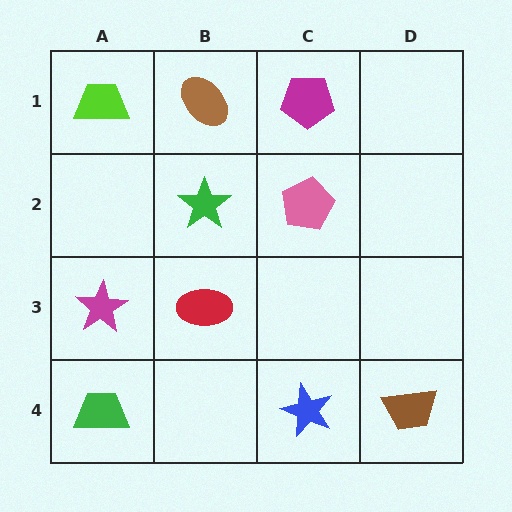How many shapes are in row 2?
2 shapes.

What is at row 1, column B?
A brown ellipse.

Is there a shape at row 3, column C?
No, that cell is empty.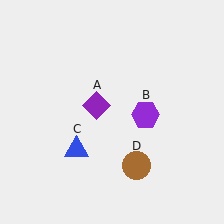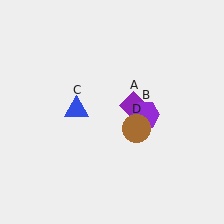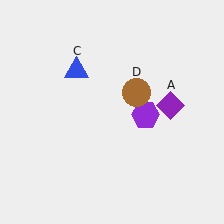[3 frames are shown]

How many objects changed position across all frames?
3 objects changed position: purple diamond (object A), blue triangle (object C), brown circle (object D).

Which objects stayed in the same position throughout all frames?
Purple hexagon (object B) remained stationary.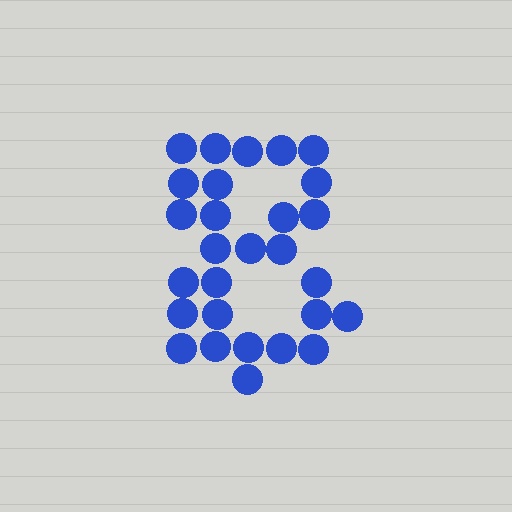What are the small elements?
The small elements are circles.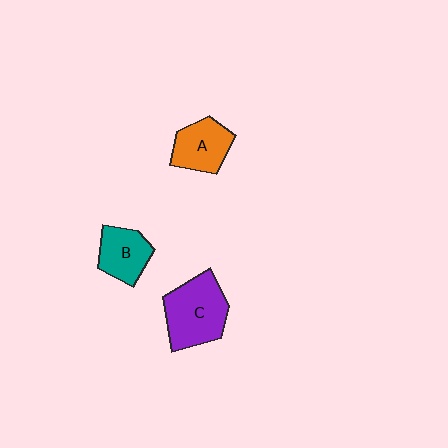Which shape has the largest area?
Shape C (purple).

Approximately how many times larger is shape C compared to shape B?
Approximately 1.6 times.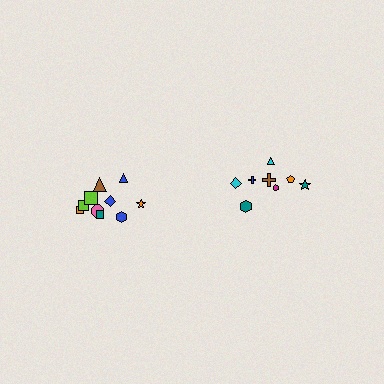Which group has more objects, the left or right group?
The left group.